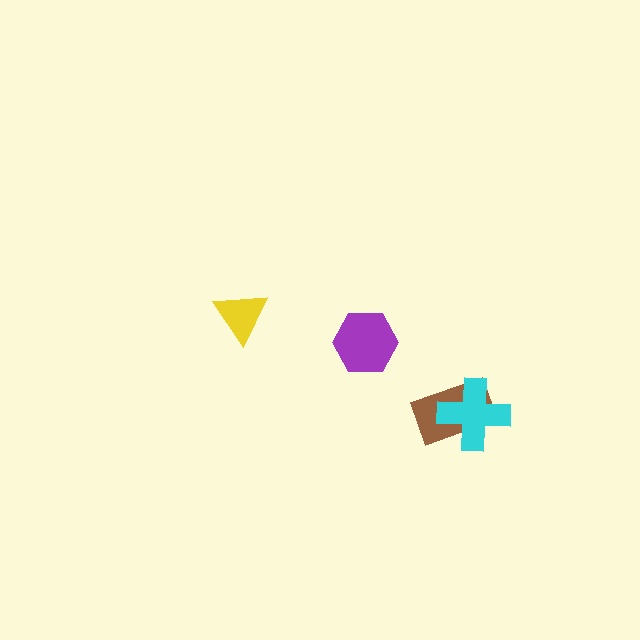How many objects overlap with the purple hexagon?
0 objects overlap with the purple hexagon.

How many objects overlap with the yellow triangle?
0 objects overlap with the yellow triangle.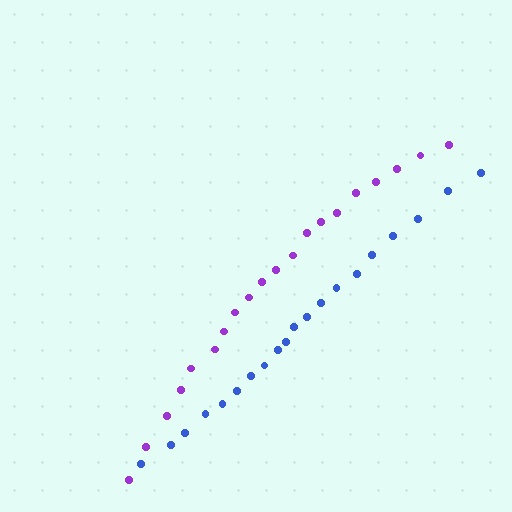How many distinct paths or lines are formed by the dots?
There are 2 distinct paths.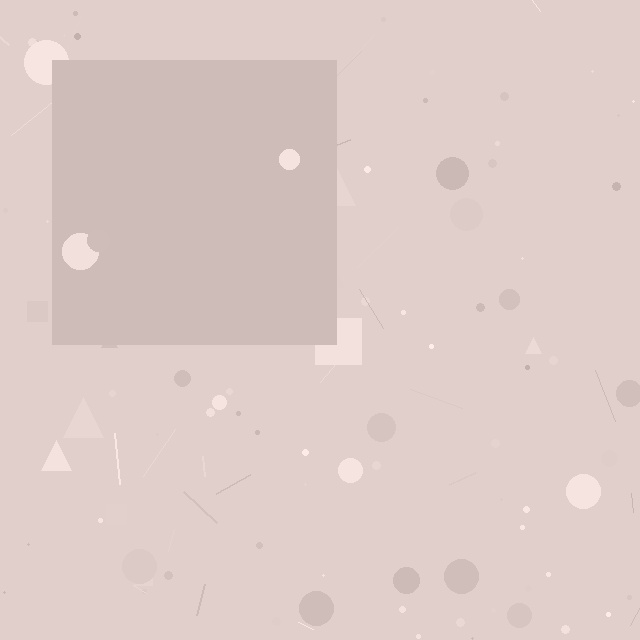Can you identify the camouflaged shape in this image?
The camouflaged shape is a square.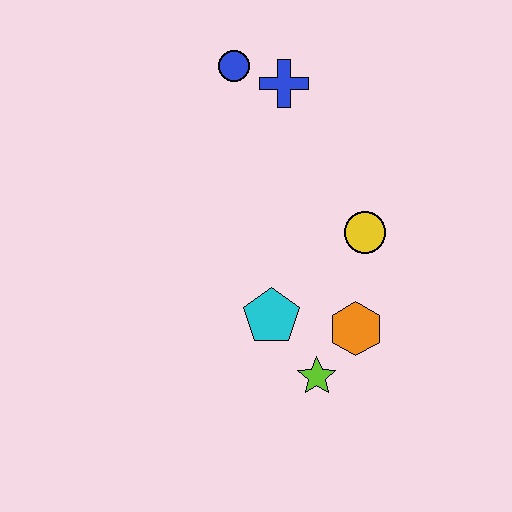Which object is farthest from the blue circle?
The lime star is farthest from the blue circle.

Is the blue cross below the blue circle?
Yes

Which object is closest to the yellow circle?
The orange hexagon is closest to the yellow circle.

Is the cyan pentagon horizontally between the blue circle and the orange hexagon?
Yes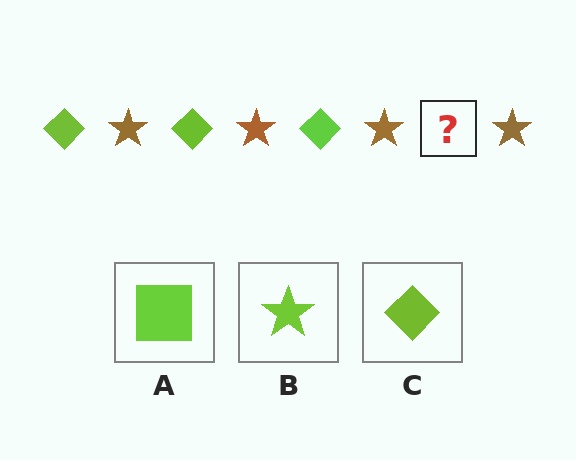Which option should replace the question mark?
Option C.